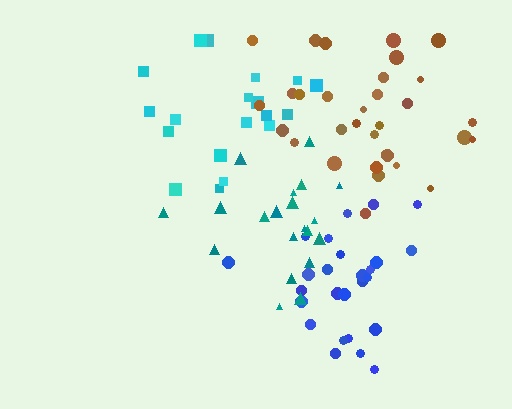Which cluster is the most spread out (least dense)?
Cyan.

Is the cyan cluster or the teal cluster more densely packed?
Teal.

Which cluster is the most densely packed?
Teal.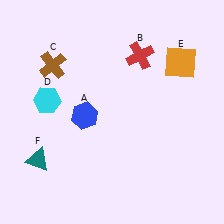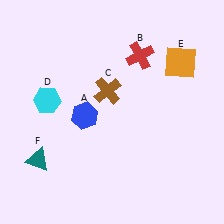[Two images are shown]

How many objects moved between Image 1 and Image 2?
1 object moved between the two images.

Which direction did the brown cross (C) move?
The brown cross (C) moved right.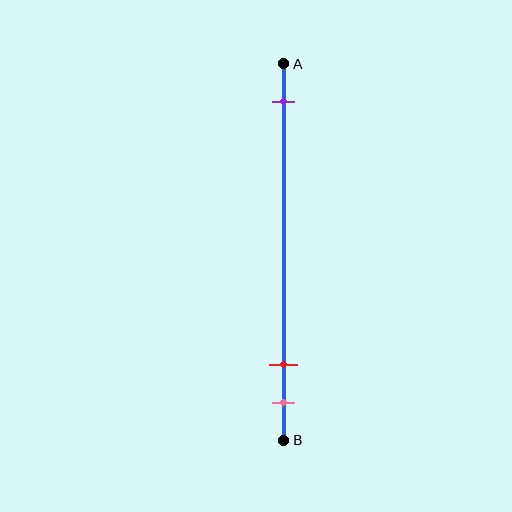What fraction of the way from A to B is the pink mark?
The pink mark is approximately 90% (0.9) of the way from A to B.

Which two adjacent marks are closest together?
The red and pink marks are the closest adjacent pair.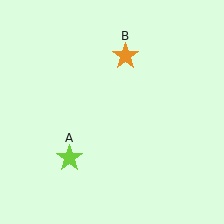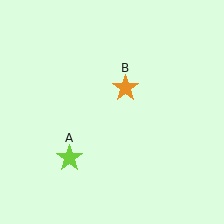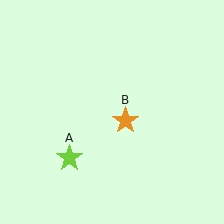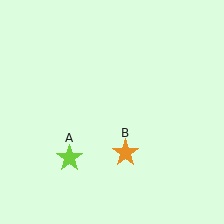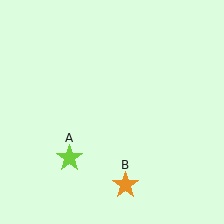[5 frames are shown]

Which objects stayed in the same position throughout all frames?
Lime star (object A) remained stationary.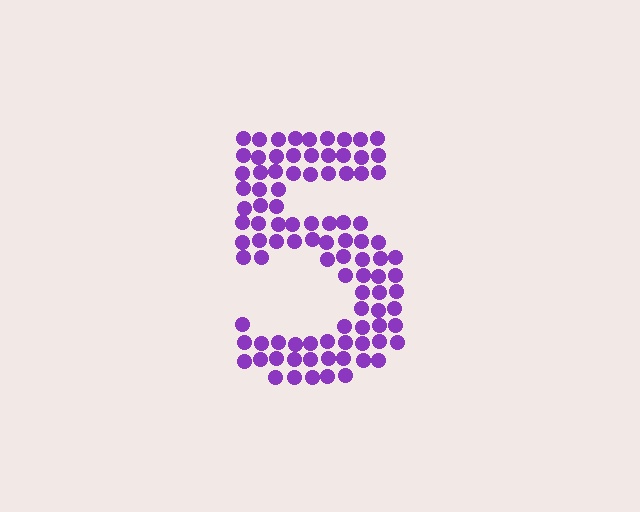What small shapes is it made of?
It is made of small circles.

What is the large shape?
The large shape is the digit 5.